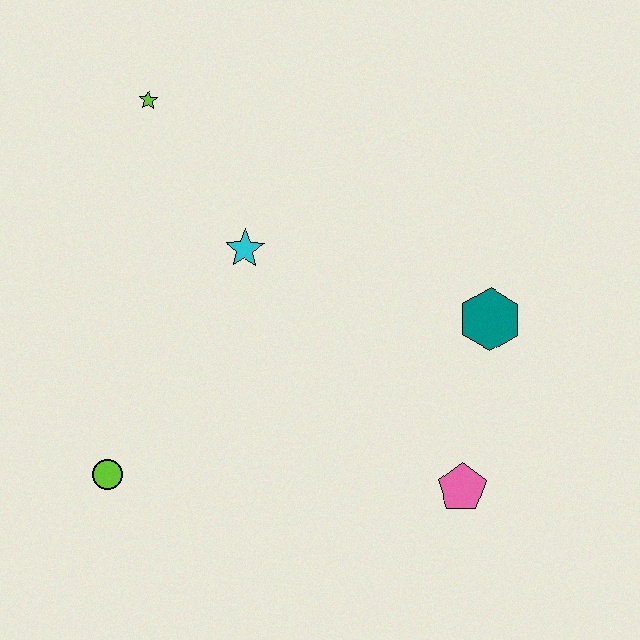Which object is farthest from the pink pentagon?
The lime star is farthest from the pink pentagon.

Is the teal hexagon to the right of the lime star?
Yes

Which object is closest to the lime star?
The cyan star is closest to the lime star.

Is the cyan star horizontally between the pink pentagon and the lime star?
Yes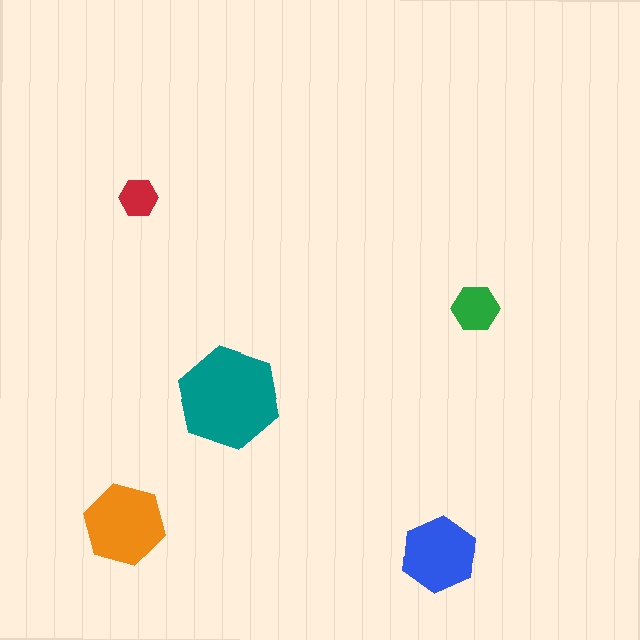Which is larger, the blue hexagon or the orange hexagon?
The orange one.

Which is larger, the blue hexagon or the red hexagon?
The blue one.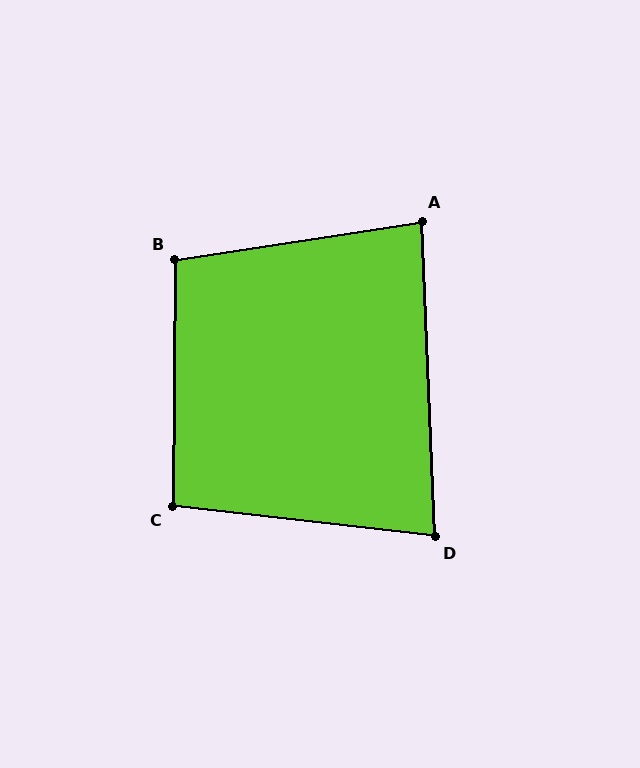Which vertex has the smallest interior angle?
D, at approximately 81 degrees.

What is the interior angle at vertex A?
Approximately 84 degrees (acute).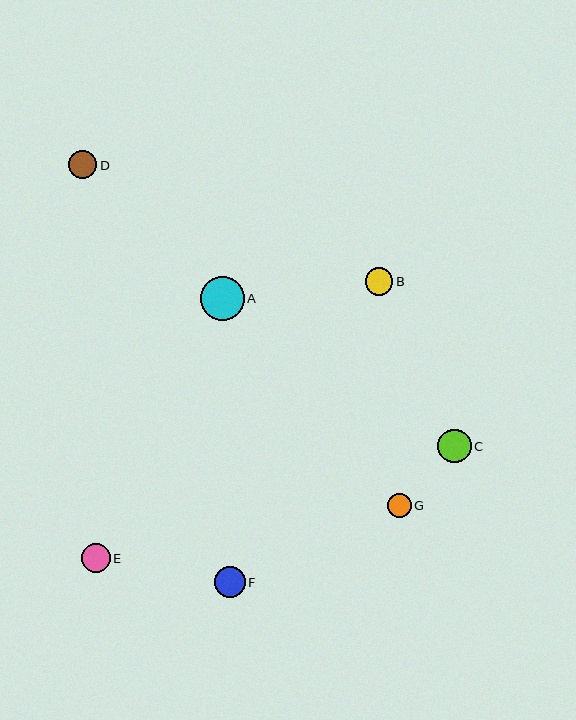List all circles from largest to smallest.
From largest to smallest: A, C, F, E, D, B, G.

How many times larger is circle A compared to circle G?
Circle A is approximately 1.8 times the size of circle G.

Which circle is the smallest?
Circle G is the smallest with a size of approximately 24 pixels.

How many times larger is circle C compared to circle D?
Circle C is approximately 1.2 times the size of circle D.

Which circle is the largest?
Circle A is the largest with a size of approximately 43 pixels.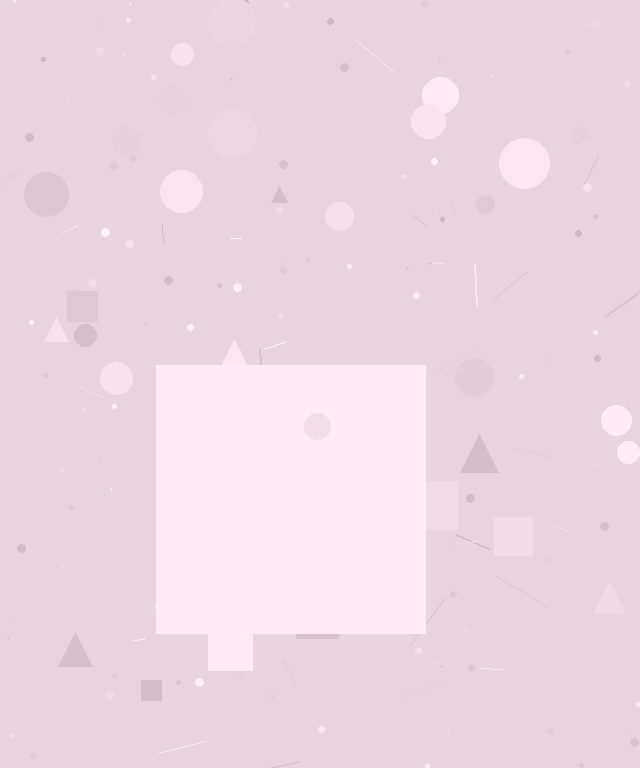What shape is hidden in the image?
A square is hidden in the image.